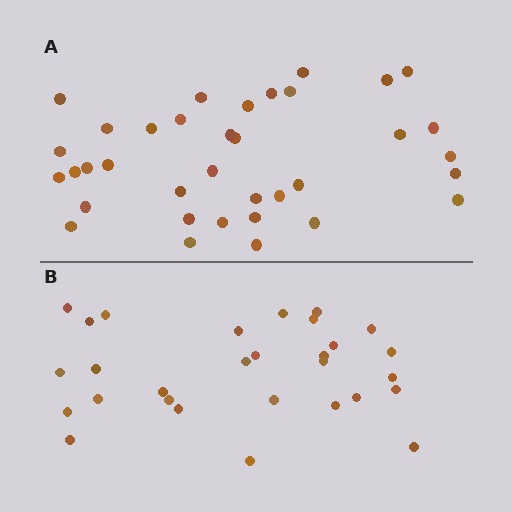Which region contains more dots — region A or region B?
Region A (the top region) has more dots.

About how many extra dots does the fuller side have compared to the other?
Region A has roughly 8 or so more dots than region B.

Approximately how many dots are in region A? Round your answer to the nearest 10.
About 40 dots. (The exact count is 36, which rounds to 40.)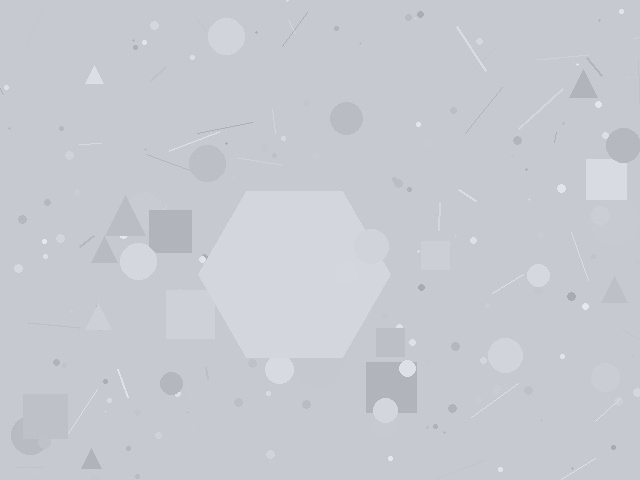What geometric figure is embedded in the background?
A hexagon is embedded in the background.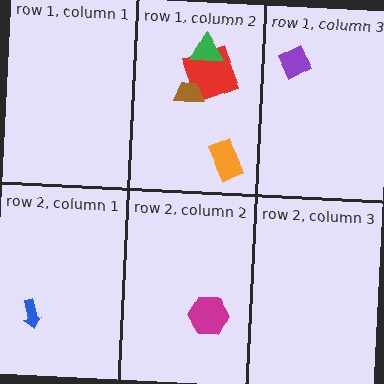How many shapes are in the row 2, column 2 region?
1.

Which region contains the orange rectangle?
The row 1, column 2 region.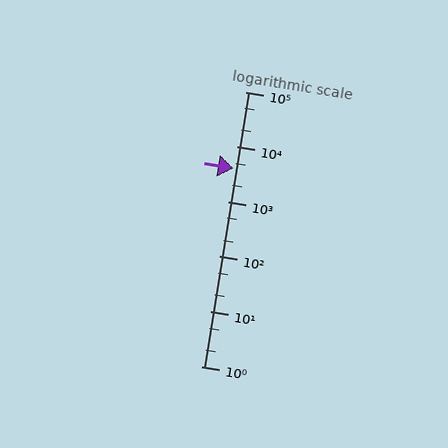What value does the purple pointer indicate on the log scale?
The pointer indicates approximately 4100.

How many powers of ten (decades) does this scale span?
The scale spans 5 decades, from 1 to 100000.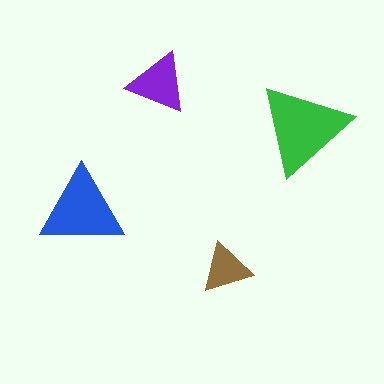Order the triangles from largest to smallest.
the green one, the blue one, the purple one, the brown one.